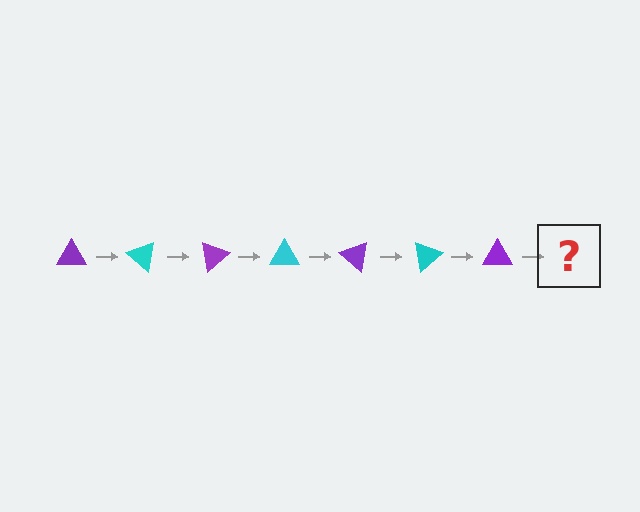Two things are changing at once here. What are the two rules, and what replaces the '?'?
The two rules are that it rotates 40 degrees each step and the color cycles through purple and cyan. The '?' should be a cyan triangle, rotated 280 degrees from the start.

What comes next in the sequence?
The next element should be a cyan triangle, rotated 280 degrees from the start.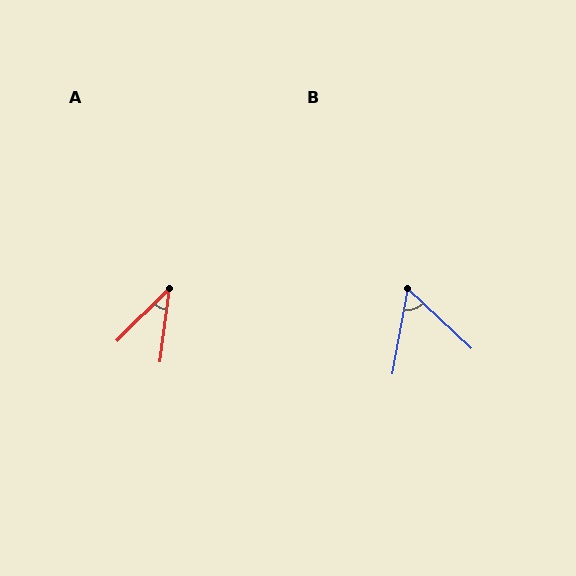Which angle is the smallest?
A, at approximately 38 degrees.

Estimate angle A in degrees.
Approximately 38 degrees.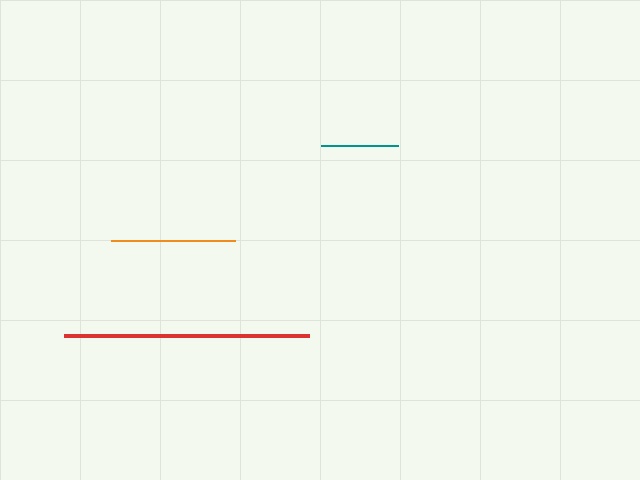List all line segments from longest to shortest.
From longest to shortest: red, orange, teal.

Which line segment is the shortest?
The teal line is the shortest at approximately 77 pixels.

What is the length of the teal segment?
The teal segment is approximately 77 pixels long.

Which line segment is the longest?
The red line is the longest at approximately 245 pixels.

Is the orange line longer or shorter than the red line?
The red line is longer than the orange line.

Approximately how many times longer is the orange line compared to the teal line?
The orange line is approximately 1.6 times the length of the teal line.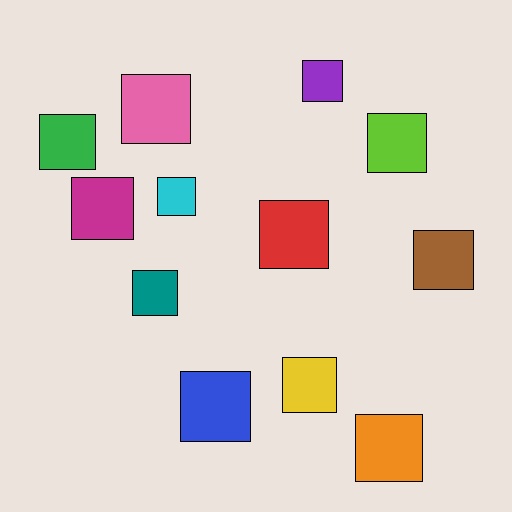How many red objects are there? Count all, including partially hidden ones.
There is 1 red object.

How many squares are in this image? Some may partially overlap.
There are 12 squares.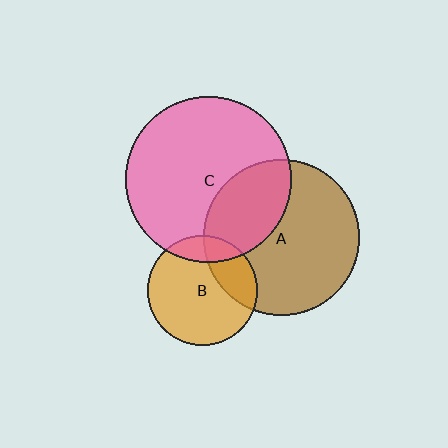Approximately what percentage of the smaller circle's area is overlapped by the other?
Approximately 15%.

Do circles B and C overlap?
Yes.